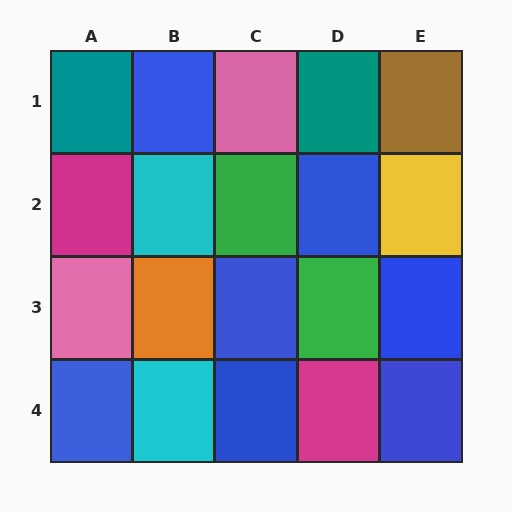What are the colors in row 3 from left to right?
Pink, orange, blue, green, blue.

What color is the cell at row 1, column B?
Blue.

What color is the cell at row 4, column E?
Blue.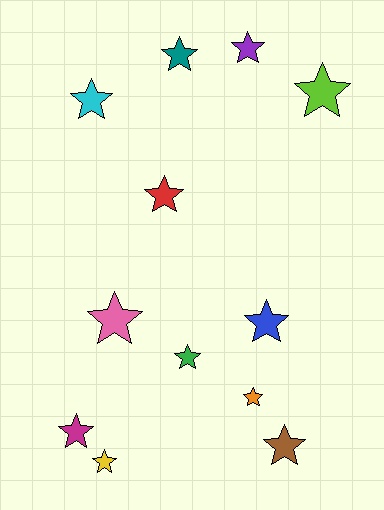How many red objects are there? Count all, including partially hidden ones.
There is 1 red object.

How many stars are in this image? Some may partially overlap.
There are 12 stars.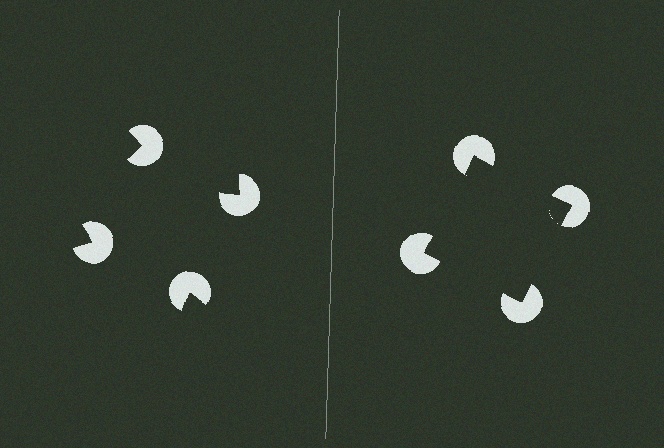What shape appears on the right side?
An illusory square.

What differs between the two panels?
The pac-man discs are positioned identically on both sides; only the wedge orientations differ. On the right they align to a square; on the left they are misaligned.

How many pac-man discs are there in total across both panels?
8 — 4 on each side.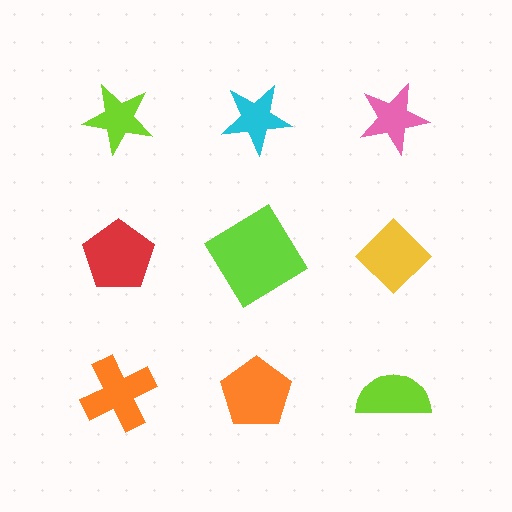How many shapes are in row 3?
3 shapes.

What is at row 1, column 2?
A cyan star.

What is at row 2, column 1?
A red pentagon.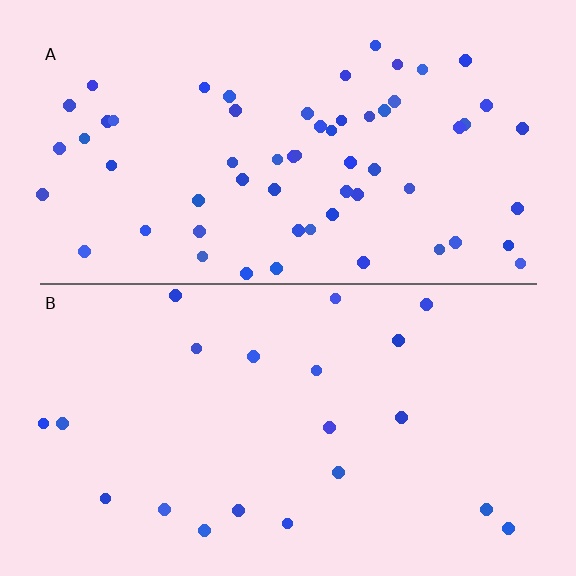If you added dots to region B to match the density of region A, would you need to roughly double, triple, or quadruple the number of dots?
Approximately triple.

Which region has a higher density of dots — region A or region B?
A (the top).